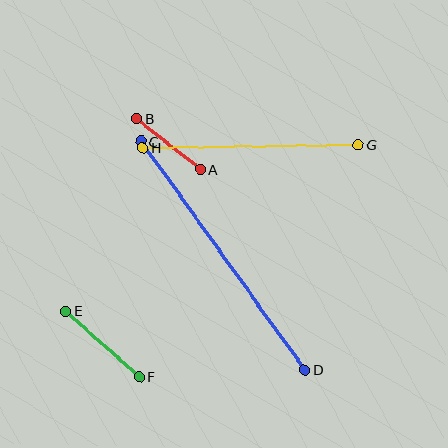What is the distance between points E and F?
The distance is approximately 98 pixels.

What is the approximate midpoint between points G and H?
The midpoint is at approximately (251, 146) pixels.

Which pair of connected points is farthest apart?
Points C and D are farthest apart.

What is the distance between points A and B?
The distance is approximately 81 pixels.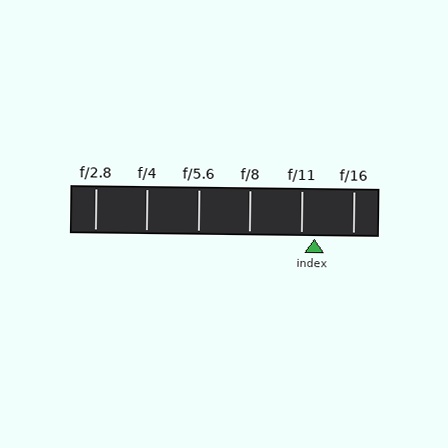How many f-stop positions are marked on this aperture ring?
There are 6 f-stop positions marked.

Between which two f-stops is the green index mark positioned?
The index mark is between f/11 and f/16.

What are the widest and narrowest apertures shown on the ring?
The widest aperture shown is f/2.8 and the narrowest is f/16.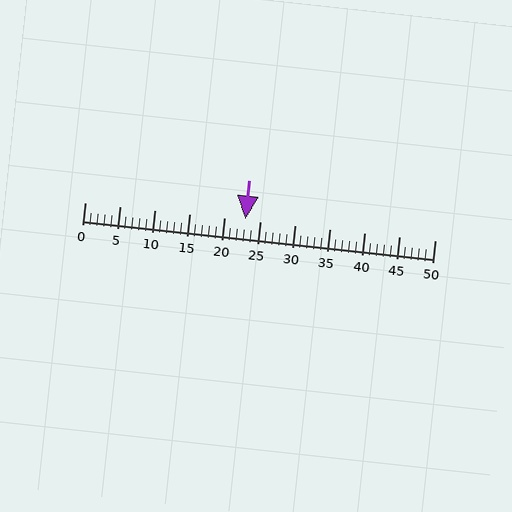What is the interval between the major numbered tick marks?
The major tick marks are spaced 5 units apart.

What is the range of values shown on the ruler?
The ruler shows values from 0 to 50.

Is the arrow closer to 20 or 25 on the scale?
The arrow is closer to 25.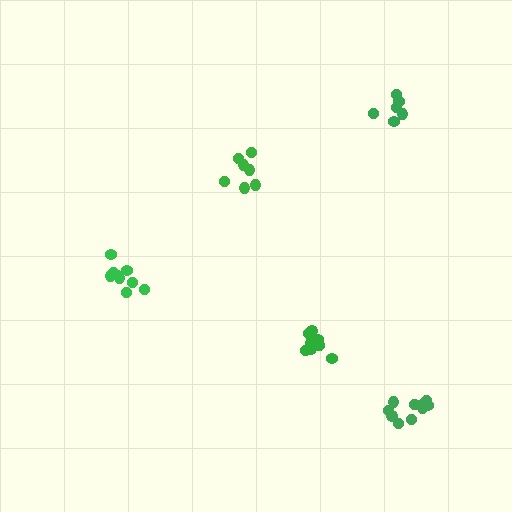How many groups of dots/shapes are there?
There are 5 groups.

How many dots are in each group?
Group 1: 7 dots, Group 2: 9 dots, Group 3: 9 dots, Group 4: 6 dots, Group 5: 10 dots (41 total).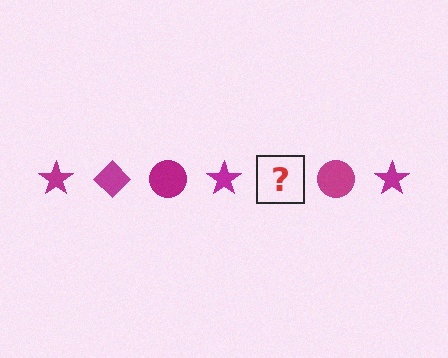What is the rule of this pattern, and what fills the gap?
The rule is that the pattern cycles through star, diamond, circle shapes in magenta. The gap should be filled with a magenta diamond.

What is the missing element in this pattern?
The missing element is a magenta diamond.